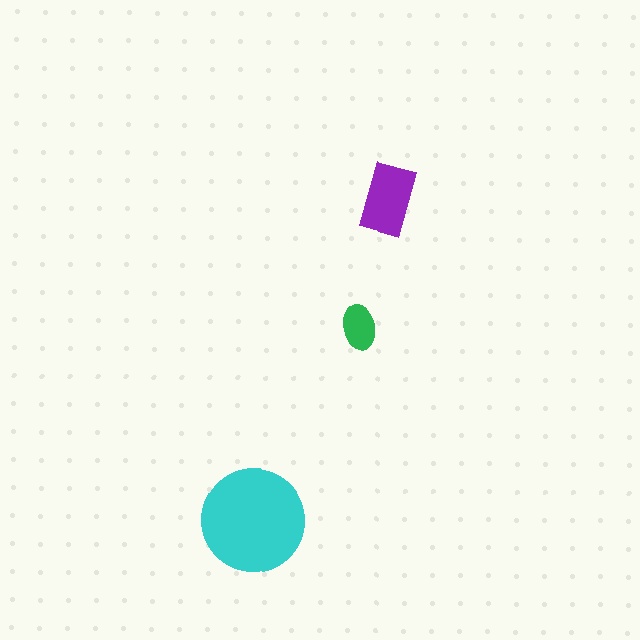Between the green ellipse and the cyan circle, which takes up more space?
The cyan circle.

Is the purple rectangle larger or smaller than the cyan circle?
Smaller.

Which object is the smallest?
The green ellipse.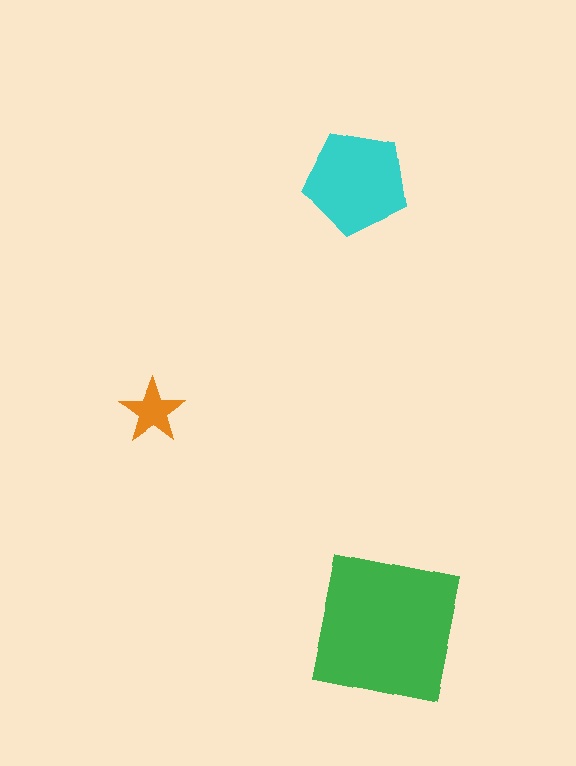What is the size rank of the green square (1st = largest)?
1st.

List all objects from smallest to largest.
The orange star, the cyan pentagon, the green square.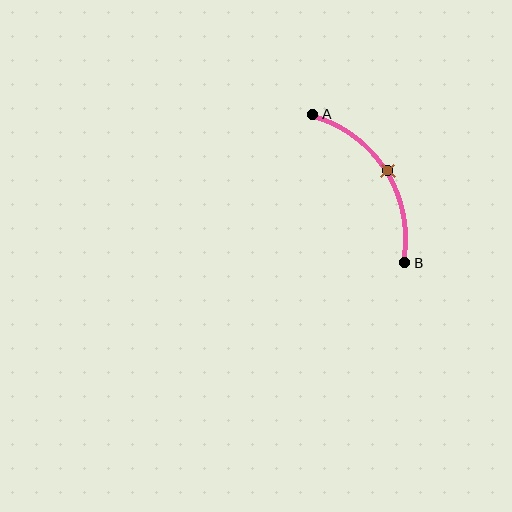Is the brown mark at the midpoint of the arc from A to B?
Yes. The brown mark lies on the arc at equal arc-length from both A and B — it is the arc midpoint.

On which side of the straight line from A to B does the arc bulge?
The arc bulges to the right of the straight line connecting A and B.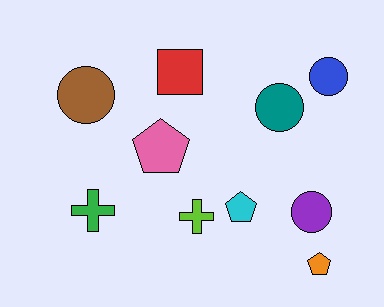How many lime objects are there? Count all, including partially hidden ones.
There is 1 lime object.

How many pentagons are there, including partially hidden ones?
There are 3 pentagons.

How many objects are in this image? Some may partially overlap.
There are 10 objects.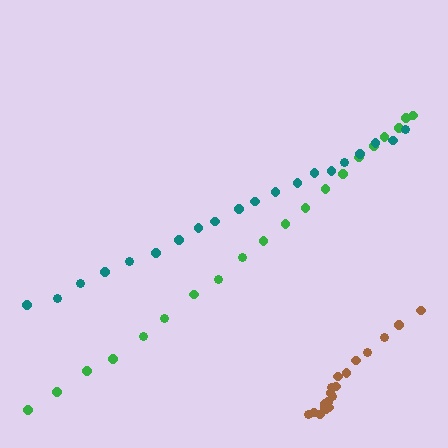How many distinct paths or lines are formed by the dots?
There are 3 distinct paths.